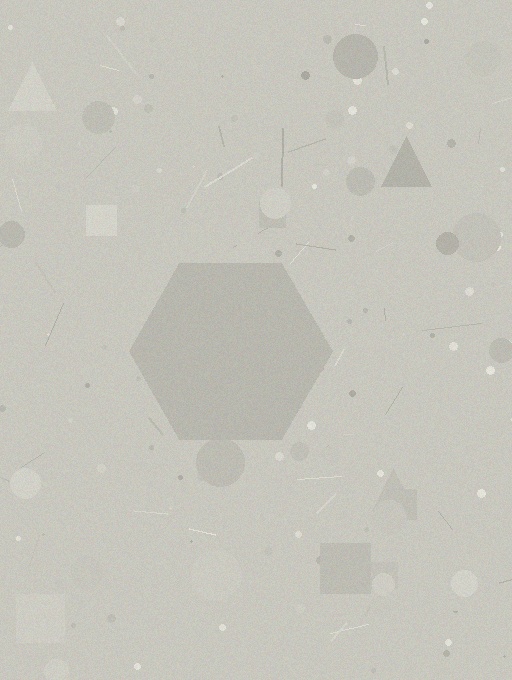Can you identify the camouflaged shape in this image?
The camouflaged shape is a hexagon.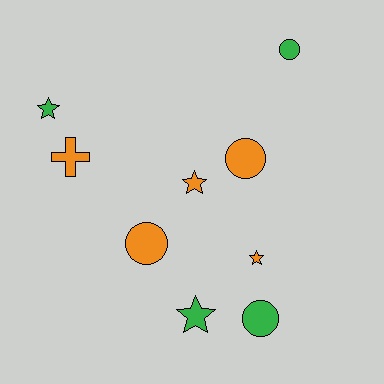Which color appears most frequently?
Orange, with 5 objects.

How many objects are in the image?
There are 9 objects.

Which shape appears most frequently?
Star, with 4 objects.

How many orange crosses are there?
There is 1 orange cross.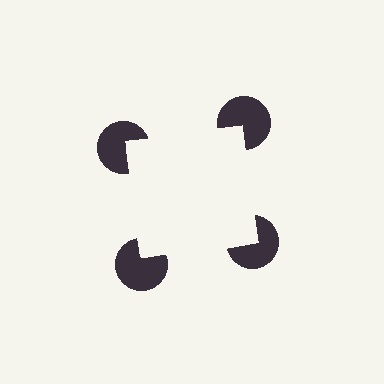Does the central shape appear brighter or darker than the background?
It typically appears slightly brighter than the background, even though no actual brightness change is drawn.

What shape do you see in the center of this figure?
An illusory square — its edges are inferred from the aligned wedge cuts in the pac-man discs, not physically drawn.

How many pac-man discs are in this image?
There are 4 — one at each vertex of the illusory square.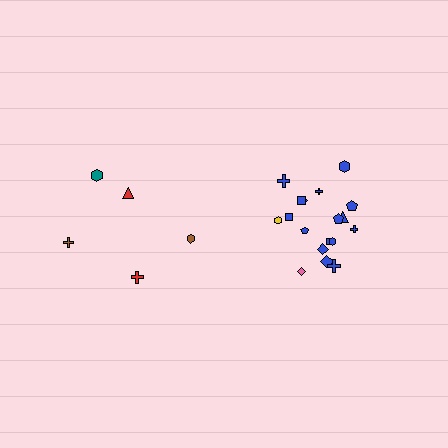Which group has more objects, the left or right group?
The right group.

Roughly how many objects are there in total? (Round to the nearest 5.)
Roughly 25 objects in total.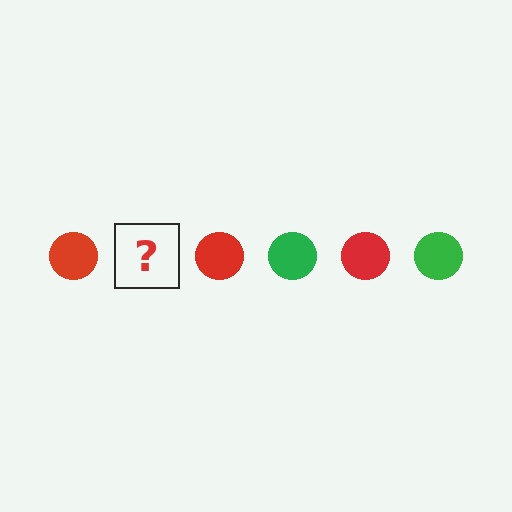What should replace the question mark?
The question mark should be replaced with a green circle.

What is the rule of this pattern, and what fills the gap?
The rule is that the pattern cycles through red, green circles. The gap should be filled with a green circle.